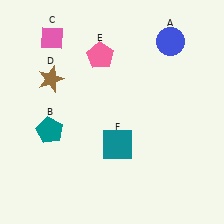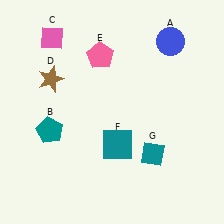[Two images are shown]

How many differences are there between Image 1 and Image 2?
There is 1 difference between the two images.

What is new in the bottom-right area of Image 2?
A teal diamond (G) was added in the bottom-right area of Image 2.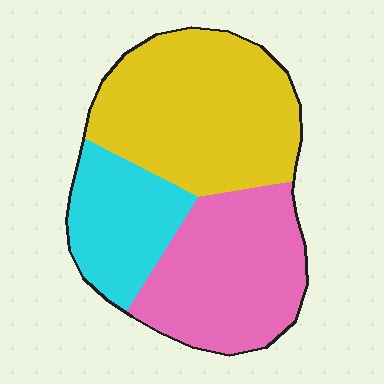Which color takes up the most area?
Yellow, at roughly 45%.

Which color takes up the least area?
Cyan, at roughly 20%.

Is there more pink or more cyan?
Pink.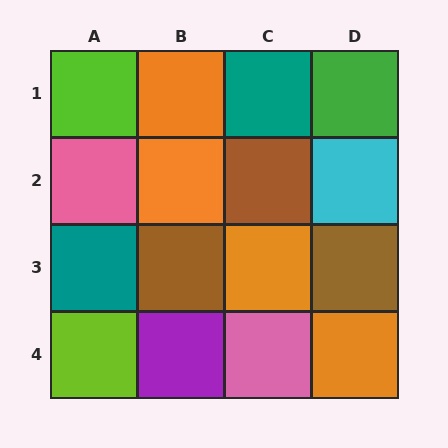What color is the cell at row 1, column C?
Teal.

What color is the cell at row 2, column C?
Brown.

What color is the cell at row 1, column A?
Lime.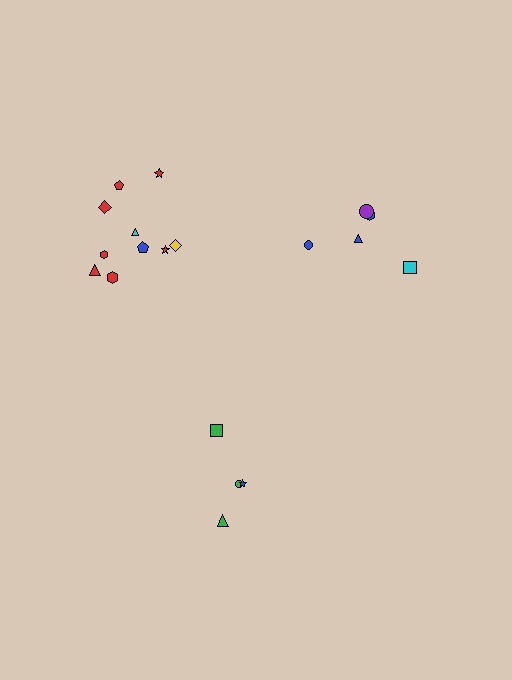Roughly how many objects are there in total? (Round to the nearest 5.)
Roughly 20 objects in total.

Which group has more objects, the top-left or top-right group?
The top-left group.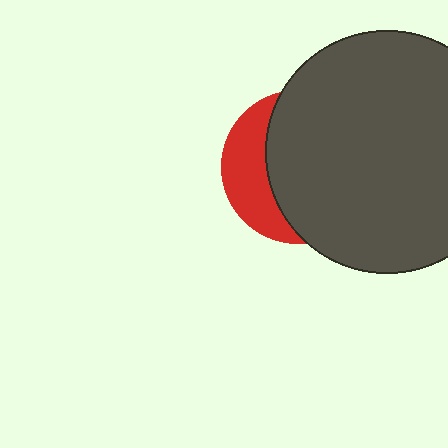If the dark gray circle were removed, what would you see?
You would see the complete red circle.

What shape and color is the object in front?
The object in front is a dark gray circle.